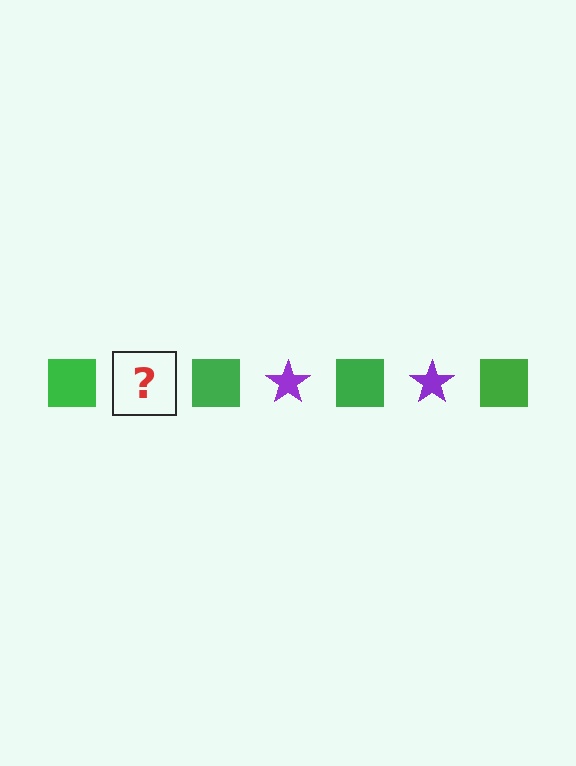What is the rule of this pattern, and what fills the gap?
The rule is that the pattern alternates between green square and purple star. The gap should be filled with a purple star.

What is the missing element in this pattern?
The missing element is a purple star.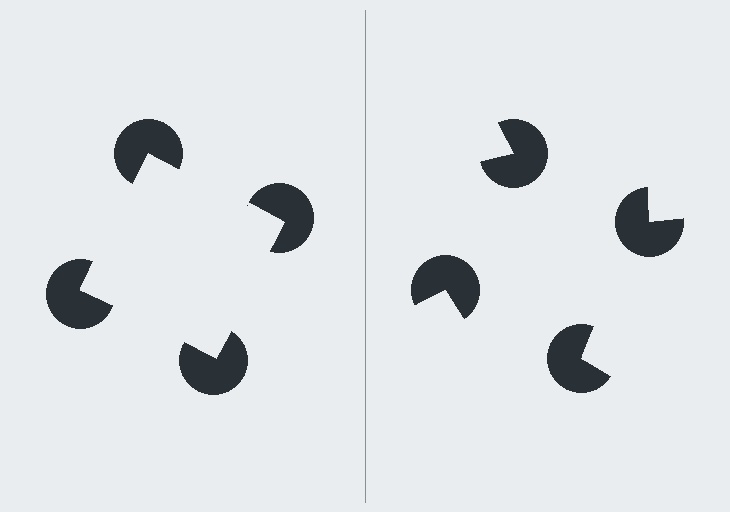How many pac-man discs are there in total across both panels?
8 — 4 on each side.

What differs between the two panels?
The pac-man discs are positioned identically on both sides; only the wedge orientations differ. On the left they align to a square; on the right they are misaligned.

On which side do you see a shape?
An illusory square appears on the left side. On the right side the wedge cuts are rotated, so no coherent shape forms.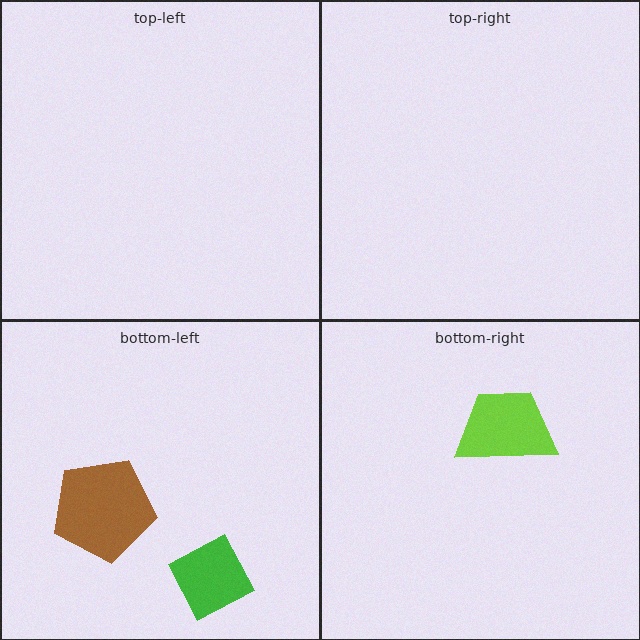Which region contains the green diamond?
The bottom-left region.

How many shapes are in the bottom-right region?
1.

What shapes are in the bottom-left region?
The brown pentagon, the green diamond.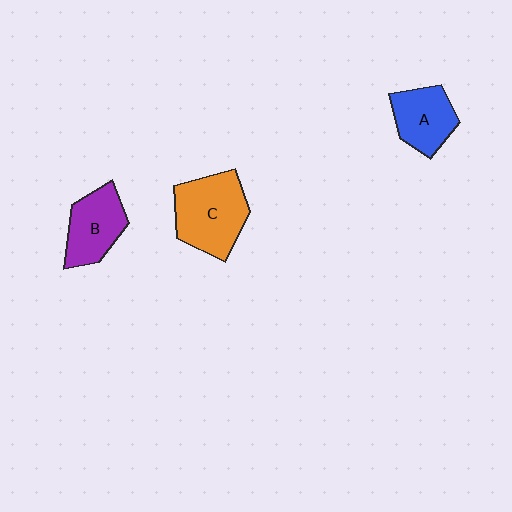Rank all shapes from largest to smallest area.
From largest to smallest: C (orange), B (purple), A (blue).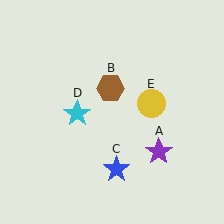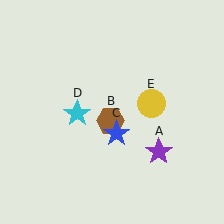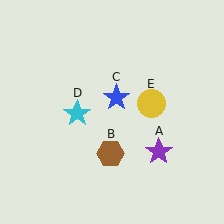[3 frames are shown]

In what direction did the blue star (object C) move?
The blue star (object C) moved up.